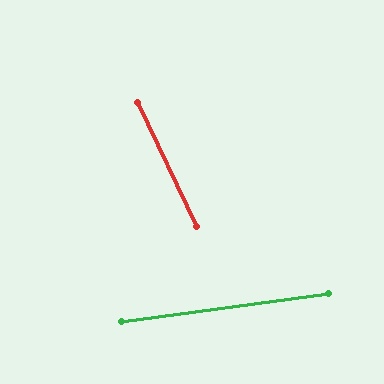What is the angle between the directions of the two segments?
Approximately 72 degrees.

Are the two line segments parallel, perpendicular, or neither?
Neither parallel nor perpendicular — they differ by about 72°.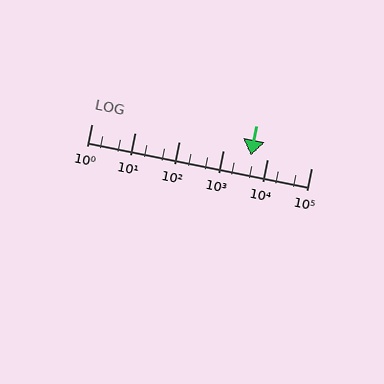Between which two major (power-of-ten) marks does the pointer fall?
The pointer is between 1000 and 10000.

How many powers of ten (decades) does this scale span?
The scale spans 5 decades, from 1 to 100000.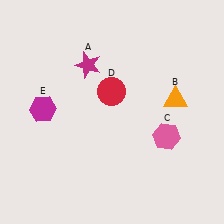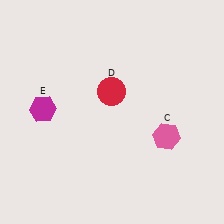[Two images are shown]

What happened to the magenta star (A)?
The magenta star (A) was removed in Image 2. It was in the top-left area of Image 1.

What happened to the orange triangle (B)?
The orange triangle (B) was removed in Image 2. It was in the top-right area of Image 1.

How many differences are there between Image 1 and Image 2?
There are 2 differences between the two images.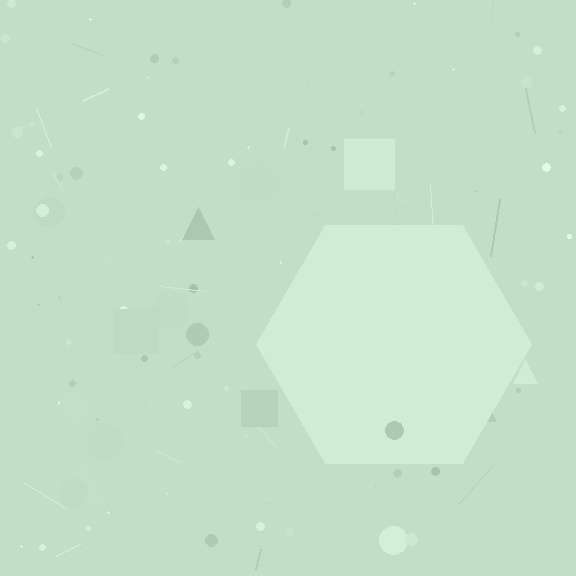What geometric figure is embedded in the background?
A hexagon is embedded in the background.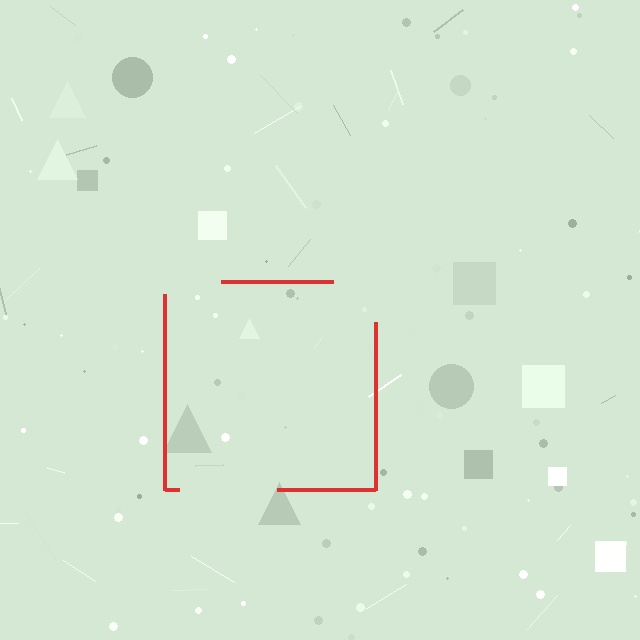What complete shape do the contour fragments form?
The contour fragments form a square.